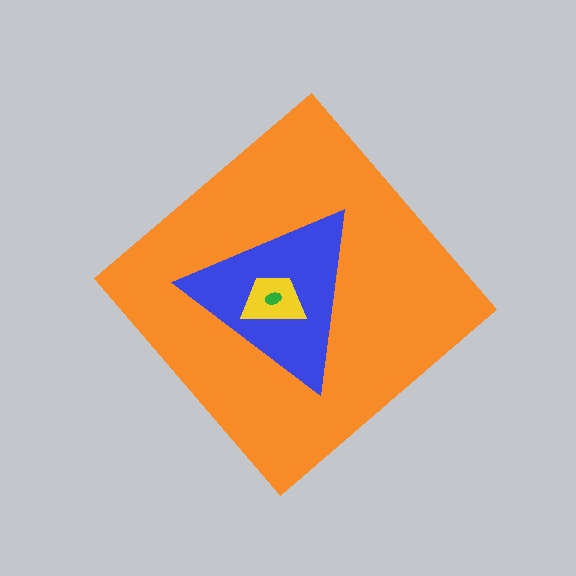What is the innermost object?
The green ellipse.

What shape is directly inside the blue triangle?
The yellow trapezoid.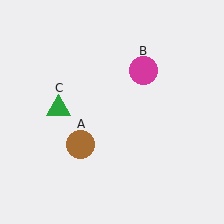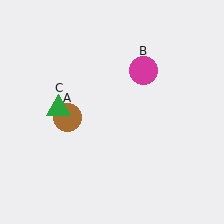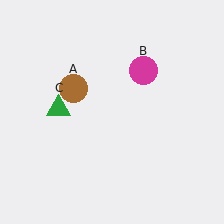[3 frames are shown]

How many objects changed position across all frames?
1 object changed position: brown circle (object A).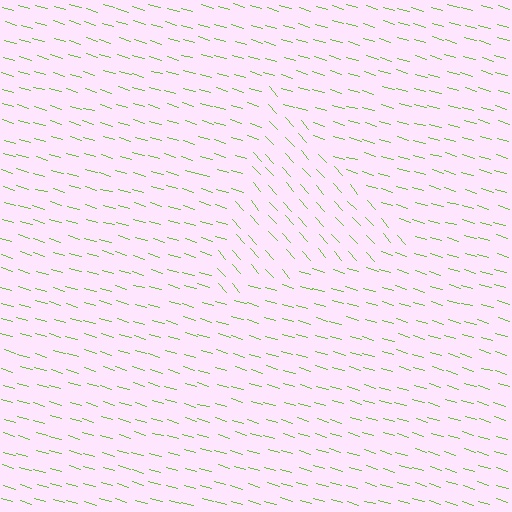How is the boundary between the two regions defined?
The boundary is defined purely by a change in line orientation (approximately 32 degrees difference). All lines are the same color and thickness.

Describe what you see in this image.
The image is filled with small lime line segments. A triangle region in the image has lines oriented differently from the surrounding lines, creating a visible texture boundary.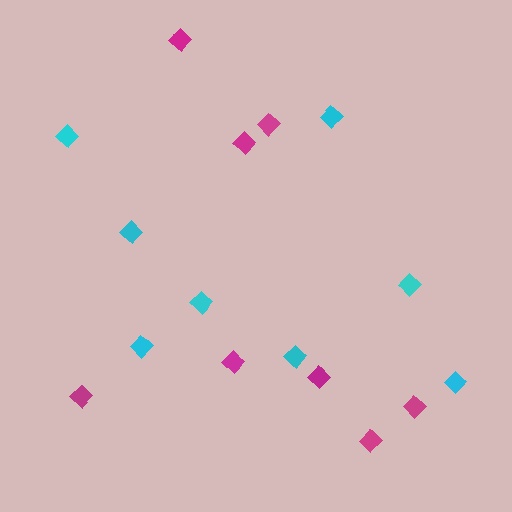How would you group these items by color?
There are 2 groups: one group of cyan diamonds (8) and one group of magenta diamonds (8).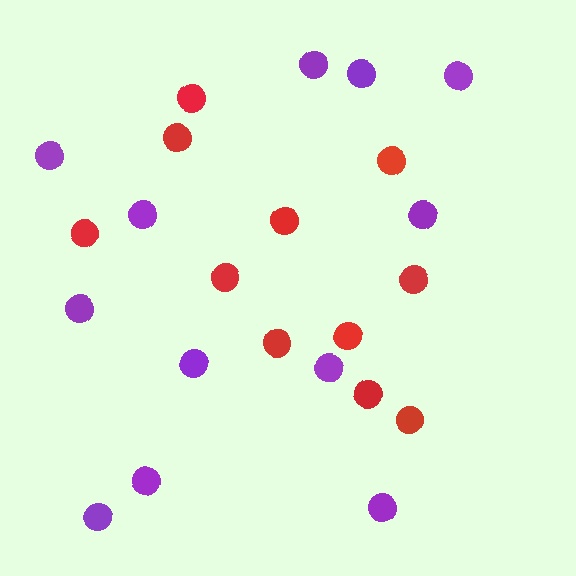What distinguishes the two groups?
There are 2 groups: one group of purple circles (12) and one group of red circles (11).